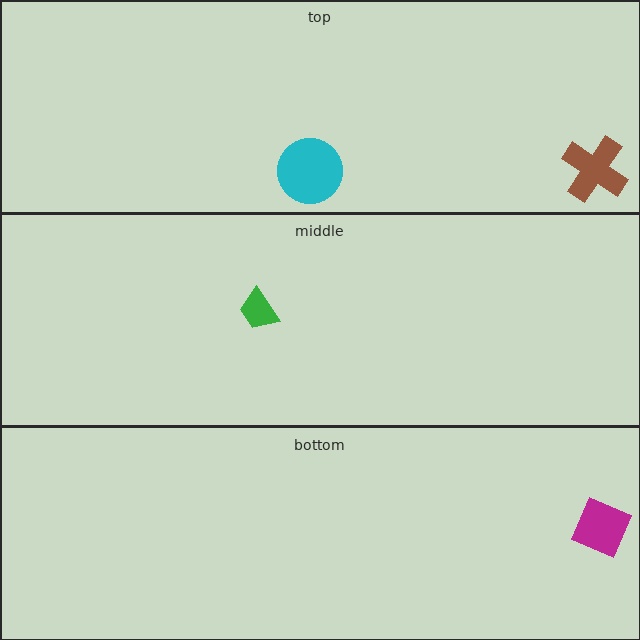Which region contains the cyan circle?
The top region.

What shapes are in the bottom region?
The magenta square.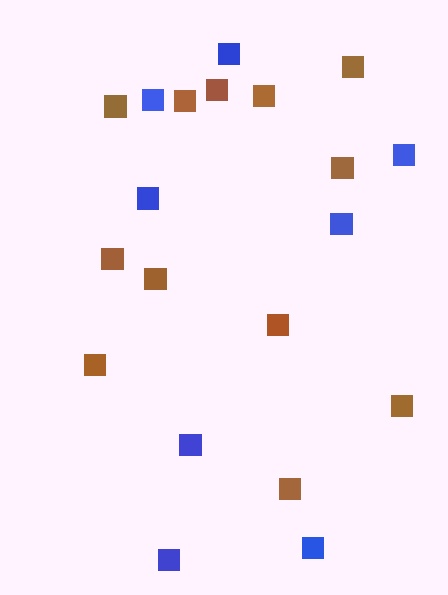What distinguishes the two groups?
There are 2 groups: one group of blue squares (8) and one group of brown squares (12).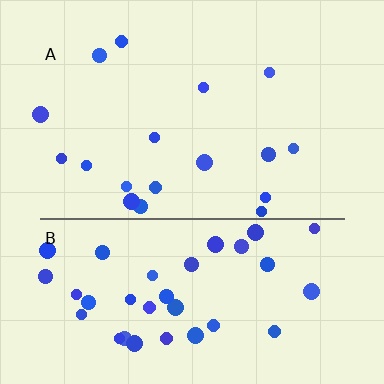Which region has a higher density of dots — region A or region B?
B (the bottom).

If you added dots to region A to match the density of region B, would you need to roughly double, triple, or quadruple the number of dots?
Approximately double.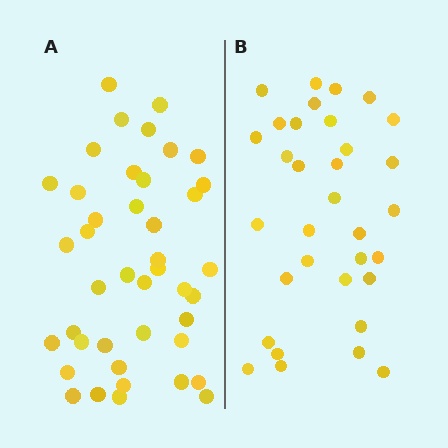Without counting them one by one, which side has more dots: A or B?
Region A (the left region) has more dots.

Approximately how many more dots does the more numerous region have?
Region A has roughly 8 or so more dots than region B.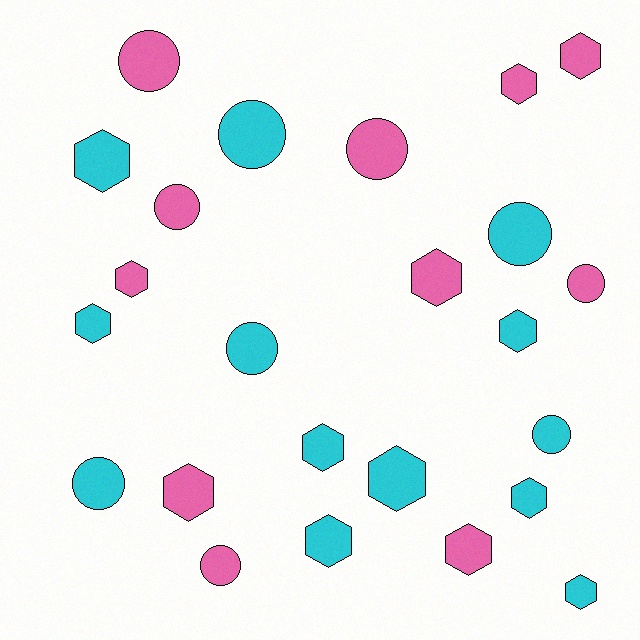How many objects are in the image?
There are 24 objects.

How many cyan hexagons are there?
There are 8 cyan hexagons.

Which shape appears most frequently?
Hexagon, with 14 objects.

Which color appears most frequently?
Cyan, with 13 objects.